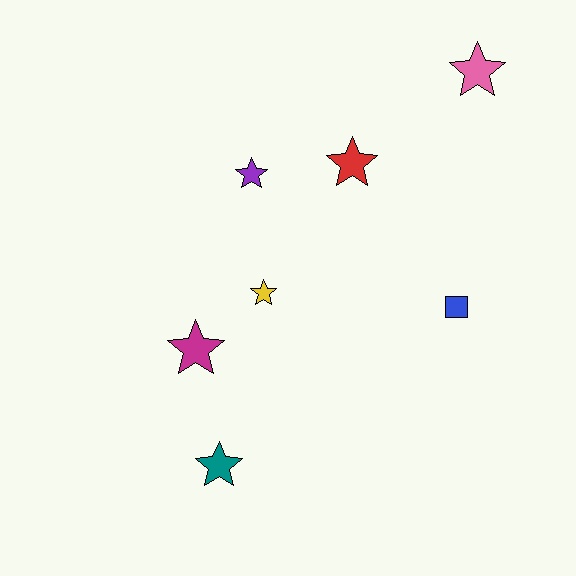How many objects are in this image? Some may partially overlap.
There are 7 objects.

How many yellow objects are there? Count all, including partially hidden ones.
There is 1 yellow object.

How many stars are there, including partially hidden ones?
There are 6 stars.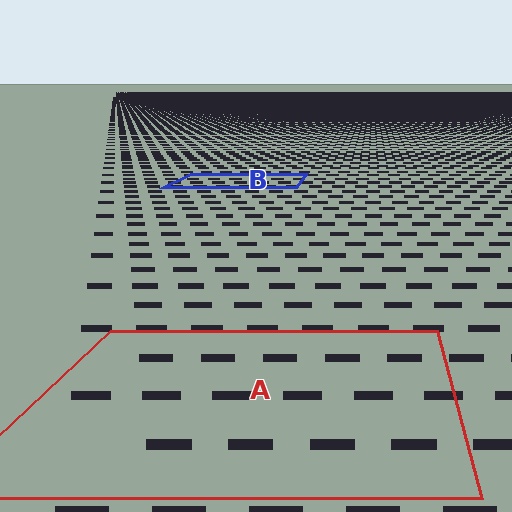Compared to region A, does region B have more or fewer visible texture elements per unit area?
Region B has more texture elements per unit area — they are packed more densely because it is farther away.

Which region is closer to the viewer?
Region A is closer. The texture elements there are larger and more spread out.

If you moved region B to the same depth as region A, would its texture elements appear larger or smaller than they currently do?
They would appear larger. At a closer depth, the same texture elements are projected at a bigger on-screen size.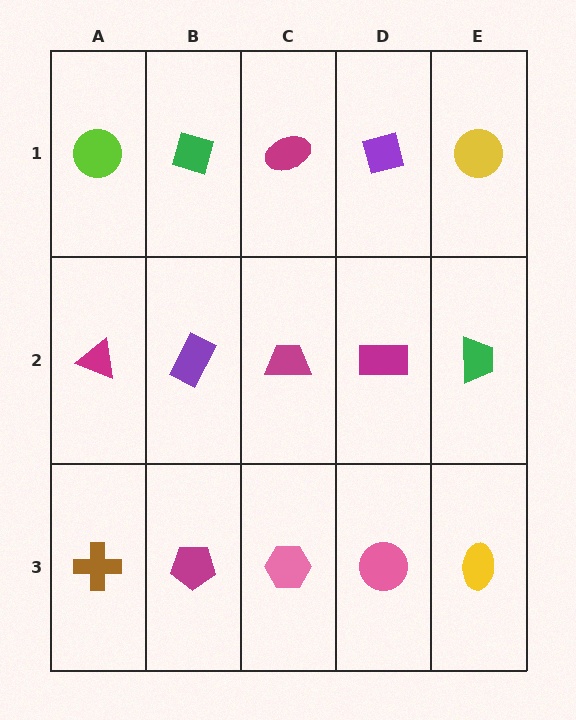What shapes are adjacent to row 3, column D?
A magenta rectangle (row 2, column D), a pink hexagon (row 3, column C), a yellow ellipse (row 3, column E).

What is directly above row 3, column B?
A purple rectangle.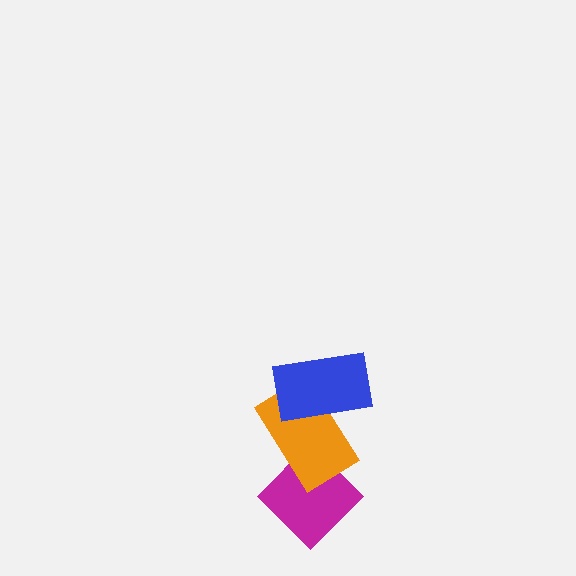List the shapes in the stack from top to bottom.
From top to bottom: the blue rectangle, the orange rectangle, the magenta diamond.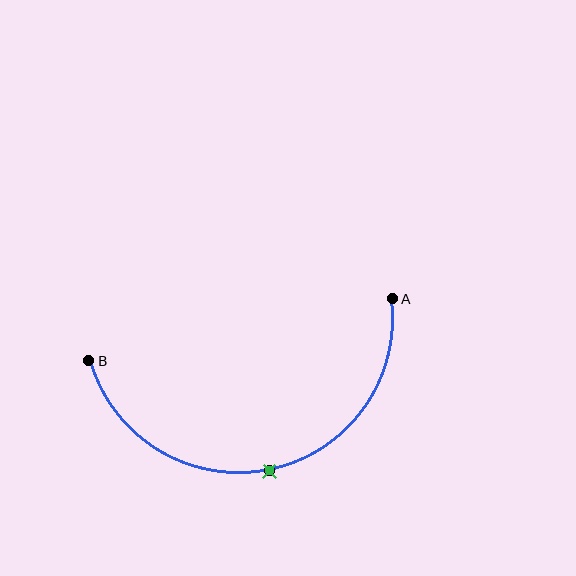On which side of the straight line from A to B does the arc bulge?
The arc bulges below the straight line connecting A and B.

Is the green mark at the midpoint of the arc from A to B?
Yes. The green mark lies on the arc at equal arc-length from both A and B — it is the arc midpoint.